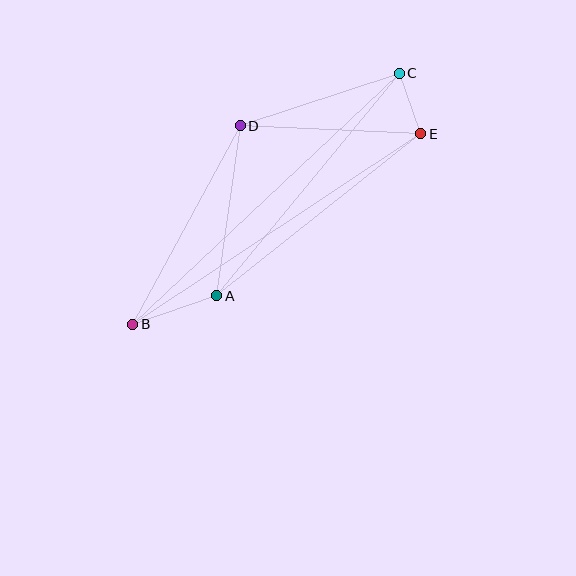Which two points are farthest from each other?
Points B and C are farthest from each other.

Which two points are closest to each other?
Points C and E are closest to each other.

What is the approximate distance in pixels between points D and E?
The distance between D and E is approximately 181 pixels.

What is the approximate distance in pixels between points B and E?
The distance between B and E is approximately 345 pixels.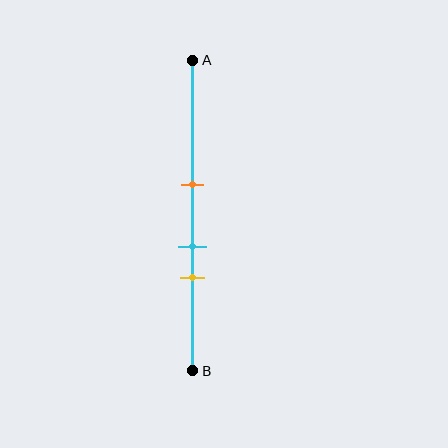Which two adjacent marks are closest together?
The cyan and yellow marks are the closest adjacent pair.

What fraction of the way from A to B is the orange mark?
The orange mark is approximately 40% (0.4) of the way from A to B.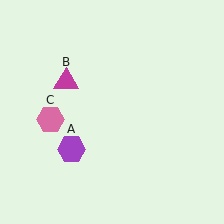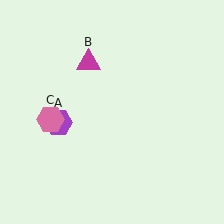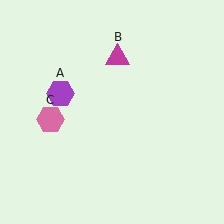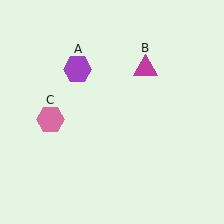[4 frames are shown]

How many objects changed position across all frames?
2 objects changed position: purple hexagon (object A), magenta triangle (object B).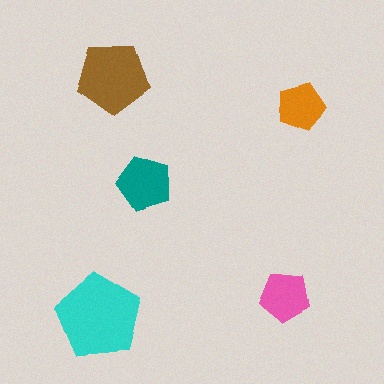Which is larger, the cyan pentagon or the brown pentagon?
The cyan one.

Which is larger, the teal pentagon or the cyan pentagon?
The cyan one.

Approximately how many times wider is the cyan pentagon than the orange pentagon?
About 2 times wider.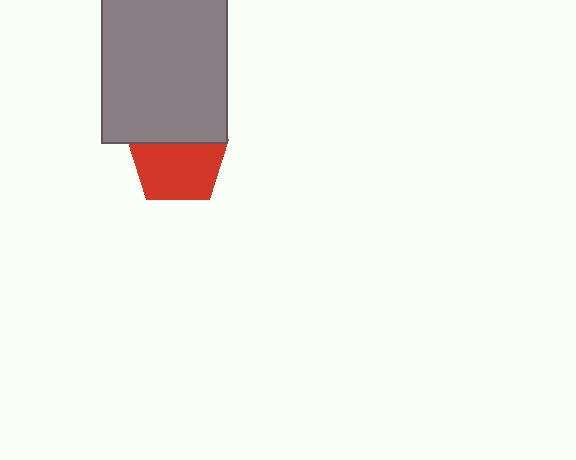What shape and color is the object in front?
The object in front is a gray rectangle.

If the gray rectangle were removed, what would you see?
You would see the complete red pentagon.